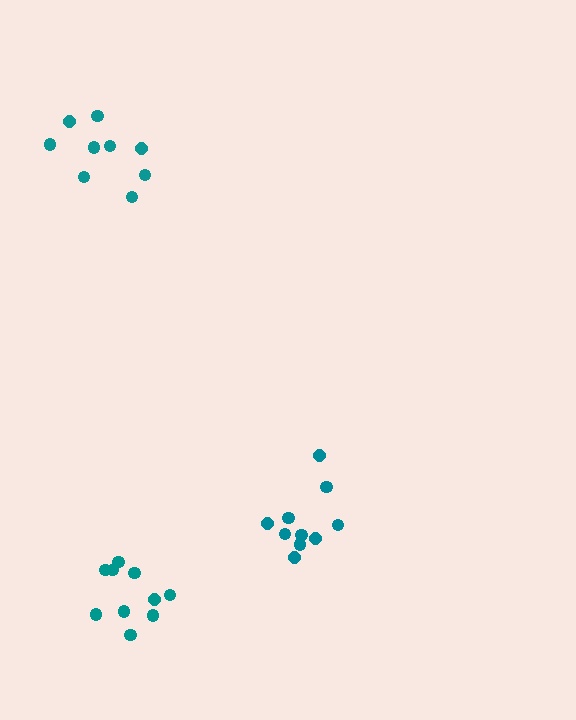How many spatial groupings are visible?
There are 3 spatial groupings.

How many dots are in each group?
Group 1: 10 dots, Group 2: 10 dots, Group 3: 9 dots (29 total).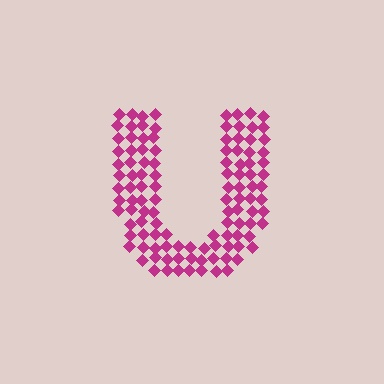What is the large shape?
The large shape is the letter U.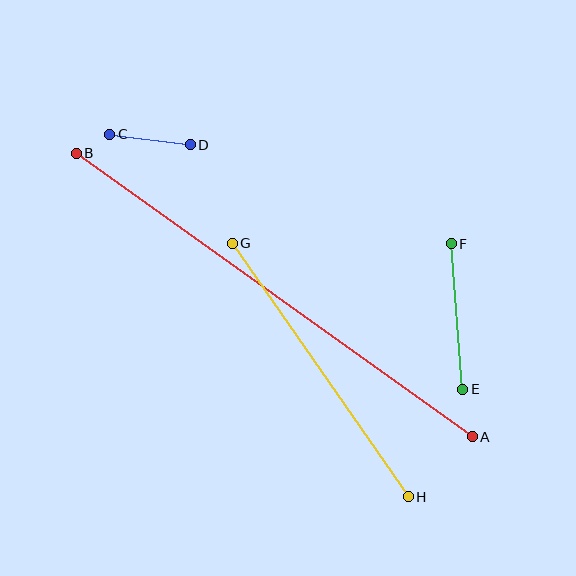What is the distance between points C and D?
The distance is approximately 81 pixels.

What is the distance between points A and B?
The distance is approximately 487 pixels.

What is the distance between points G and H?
The distance is approximately 309 pixels.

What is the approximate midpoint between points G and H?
The midpoint is at approximately (320, 370) pixels.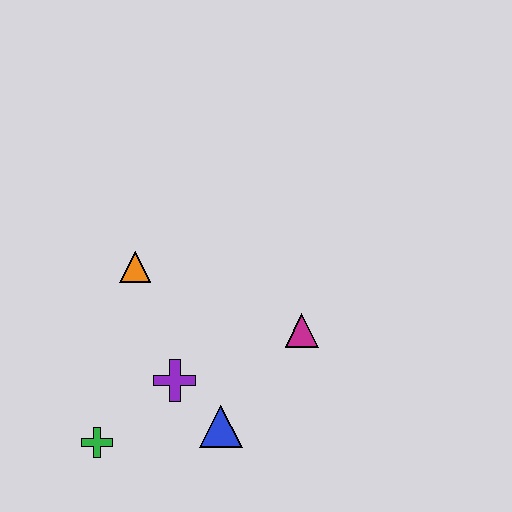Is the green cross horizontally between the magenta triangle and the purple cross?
No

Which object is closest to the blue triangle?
The purple cross is closest to the blue triangle.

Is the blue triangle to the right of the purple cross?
Yes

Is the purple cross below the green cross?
No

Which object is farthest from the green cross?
The magenta triangle is farthest from the green cross.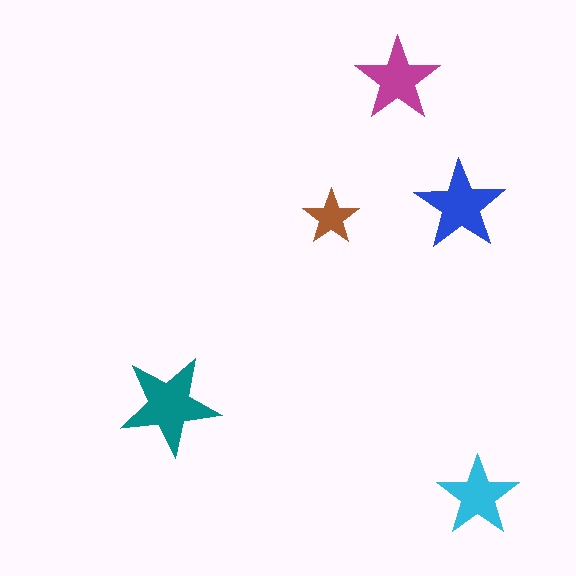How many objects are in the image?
There are 5 objects in the image.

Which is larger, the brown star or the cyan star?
The cyan one.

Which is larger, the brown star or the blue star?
The blue one.